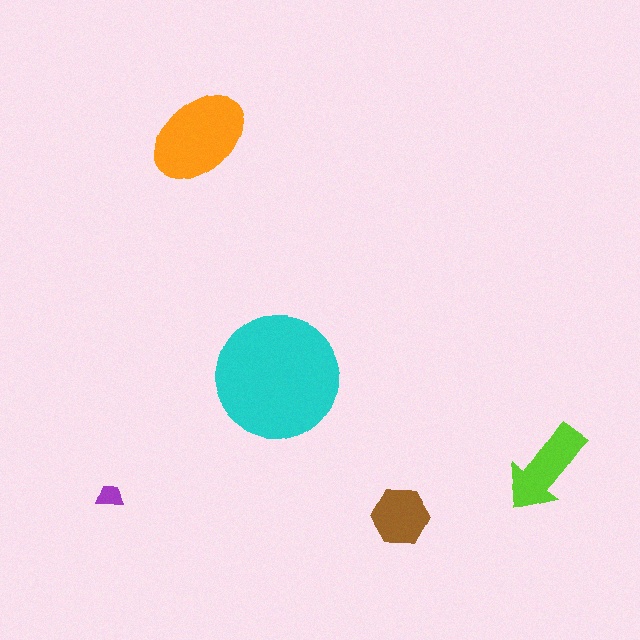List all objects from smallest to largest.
The purple trapezoid, the brown hexagon, the lime arrow, the orange ellipse, the cyan circle.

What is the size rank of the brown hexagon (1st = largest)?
4th.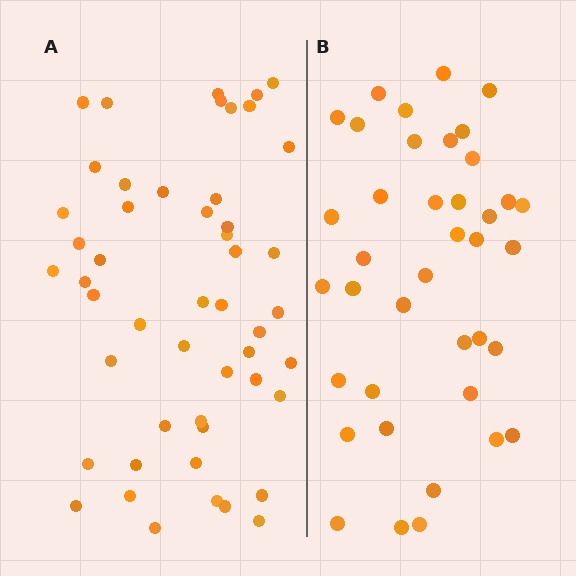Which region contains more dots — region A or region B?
Region A (the left region) has more dots.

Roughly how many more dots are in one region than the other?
Region A has roughly 12 or so more dots than region B.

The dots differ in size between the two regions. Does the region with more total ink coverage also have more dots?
No. Region B has more total ink coverage because its dots are larger, but region A actually contains more individual dots. Total area can be misleading — the number of items is what matters here.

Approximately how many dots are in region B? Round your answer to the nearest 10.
About 40 dots. (The exact count is 39, which rounds to 40.)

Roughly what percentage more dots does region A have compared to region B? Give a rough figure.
About 30% more.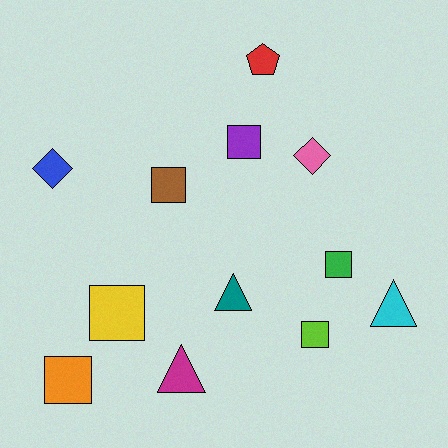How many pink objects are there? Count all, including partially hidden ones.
There is 1 pink object.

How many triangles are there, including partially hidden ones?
There are 3 triangles.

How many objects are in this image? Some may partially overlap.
There are 12 objects.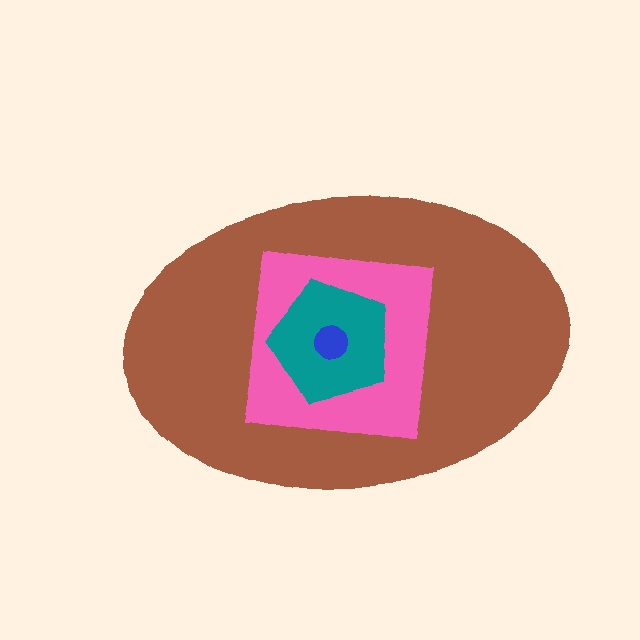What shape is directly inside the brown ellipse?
The pink square.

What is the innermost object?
The blue circle.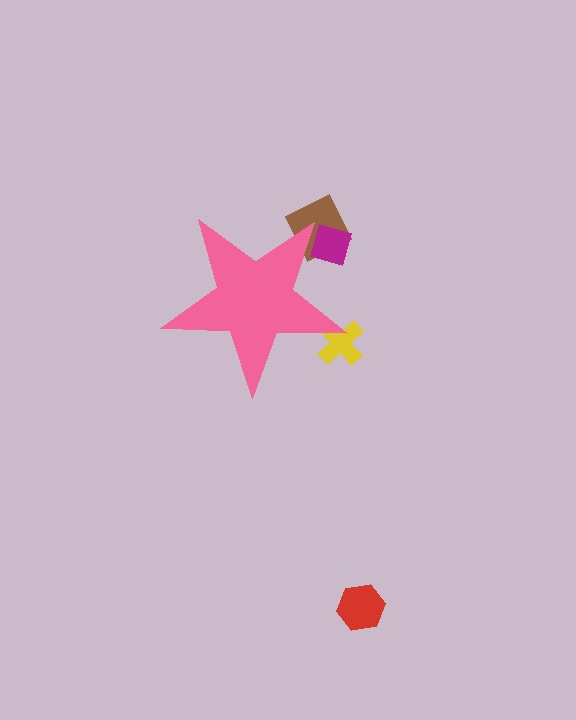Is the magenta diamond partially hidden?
Yes, the magenta diamond is partially hidden behind the pink star.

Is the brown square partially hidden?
Yes, the brown square is partially hidden behind the pink star.